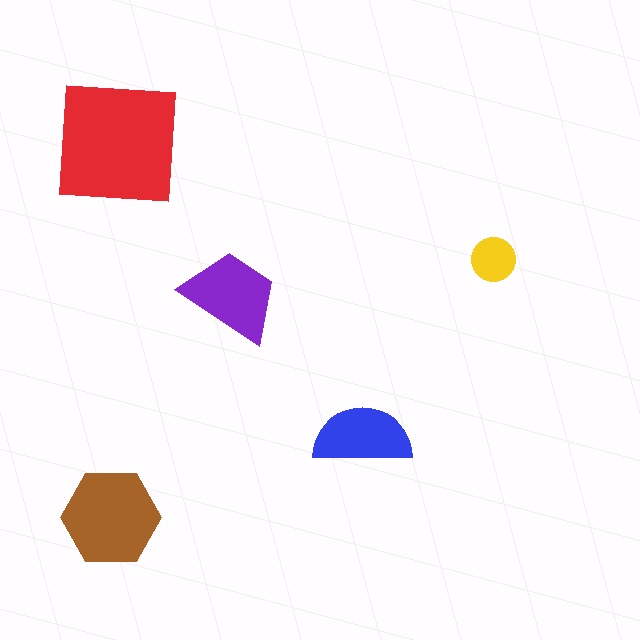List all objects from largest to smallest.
The red square, the brown hexagon, the purple trapezoid, the blue semicircle, the yellow circle.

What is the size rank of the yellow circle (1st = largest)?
5th.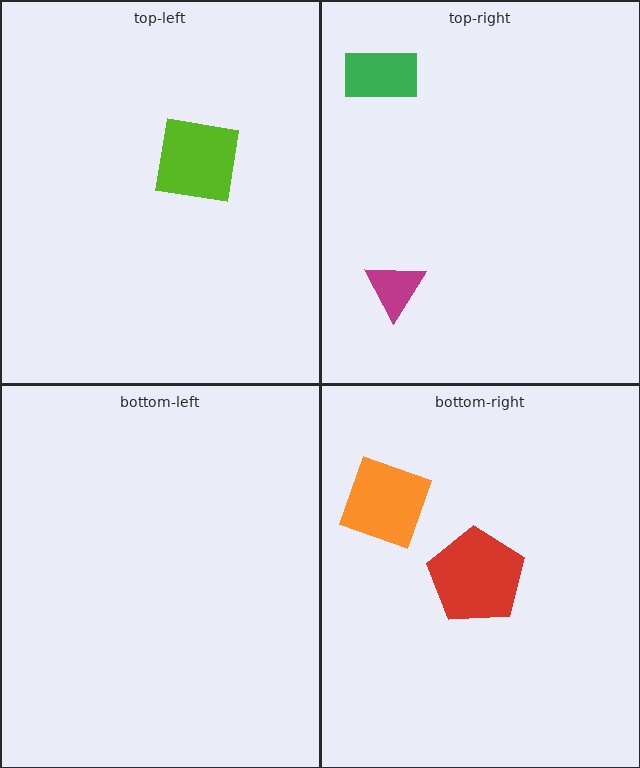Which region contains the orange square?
The bottom-right region.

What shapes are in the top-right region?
The green rectangle, the magenta triangle.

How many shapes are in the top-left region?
1.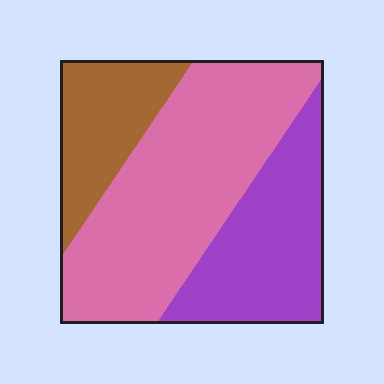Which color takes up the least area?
Brown, at roughly 20%.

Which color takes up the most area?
Pink, at roughly 50%.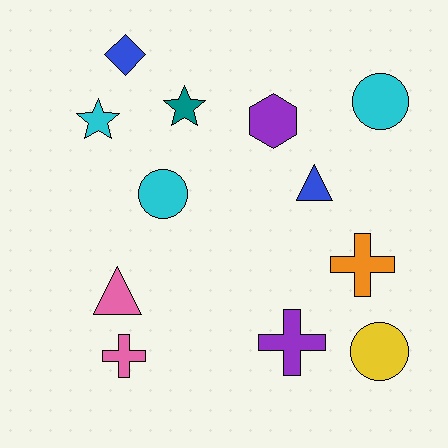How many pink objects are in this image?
There are 2 pink objects.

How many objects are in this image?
There are 12 objects.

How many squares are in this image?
There are no squares.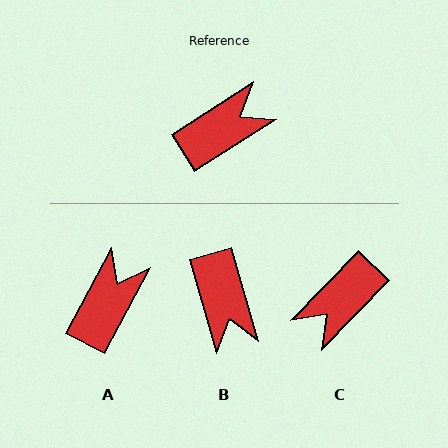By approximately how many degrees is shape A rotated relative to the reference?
Approximately 30 degrees counter-clockwise.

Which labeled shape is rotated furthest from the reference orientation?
C, about 167 degrees away.